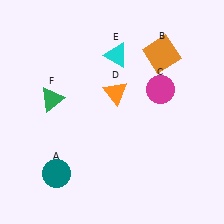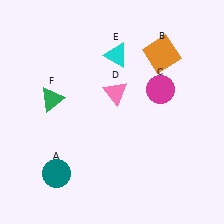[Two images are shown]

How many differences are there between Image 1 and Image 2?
There is 1 difference between the two images.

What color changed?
The triangle (D) changed from orange in Image 1 to pink in Image 2.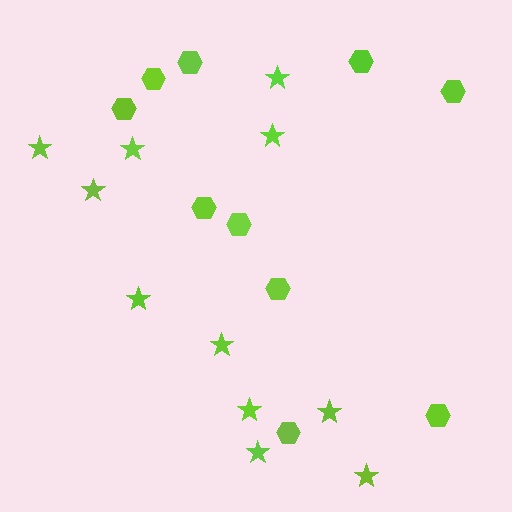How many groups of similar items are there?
There are 2 groups: one group of hexagons (10) and one group of stars (11).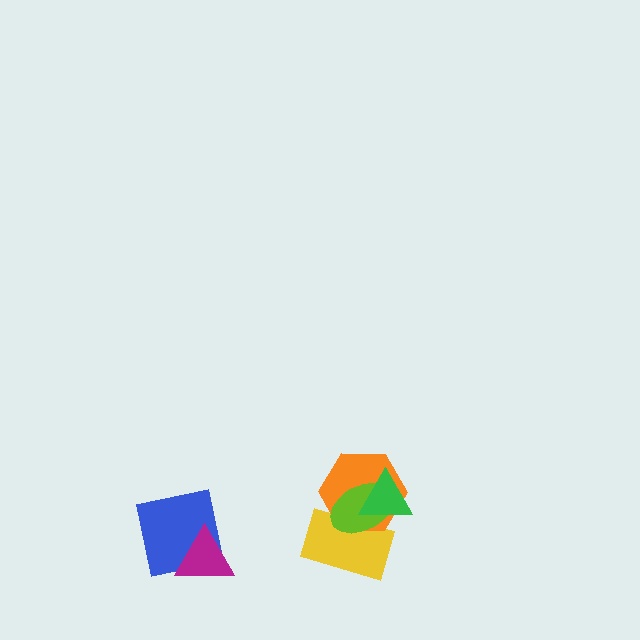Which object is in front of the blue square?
The magenta triangle is in front of the blue square.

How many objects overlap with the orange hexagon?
3 objects overlap with the orange hexagon.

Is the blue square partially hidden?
Yes, it is partially covered by another shape.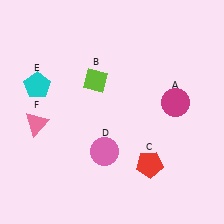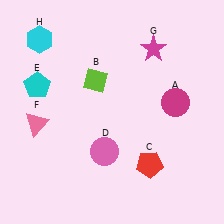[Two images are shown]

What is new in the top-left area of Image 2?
A cyan hexagon (H) was added in the top-left area of Image 2.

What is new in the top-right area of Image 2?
A magenta star (G) was added in the top-right area of Image 2.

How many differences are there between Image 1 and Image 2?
There are 2 differences between the two images.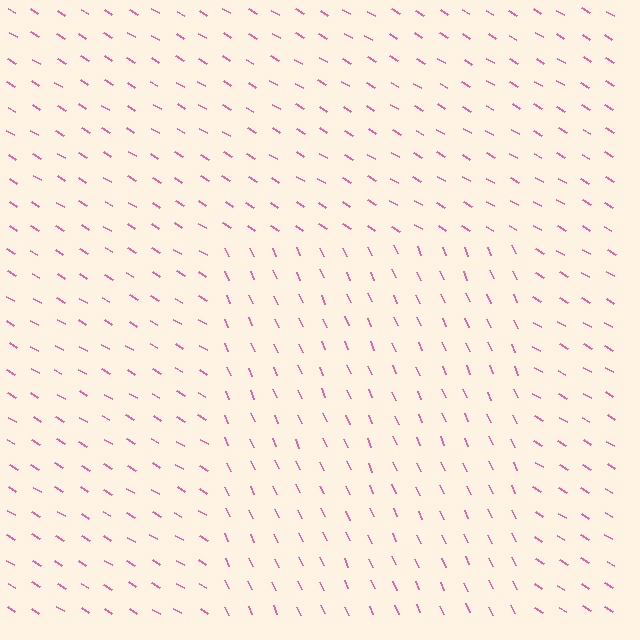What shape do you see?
I see a rectangle.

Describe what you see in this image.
The image is filled with small pink line segments. A rectangle region in the image has lines oriented differently from the surrounding lines, creating a visible texture boundary.